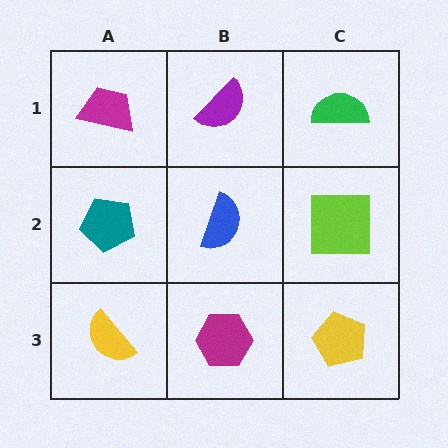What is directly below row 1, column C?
A lime square.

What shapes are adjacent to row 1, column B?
A blue semicircle (row 2, column B), a magenta trapezoid (row 1, column A), a green semicircle (row 1, column C).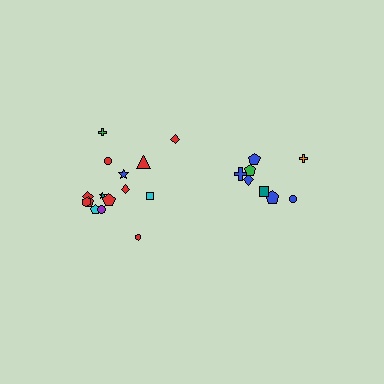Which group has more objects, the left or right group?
The left group.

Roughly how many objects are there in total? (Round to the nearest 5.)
Roughly 25 objects in total.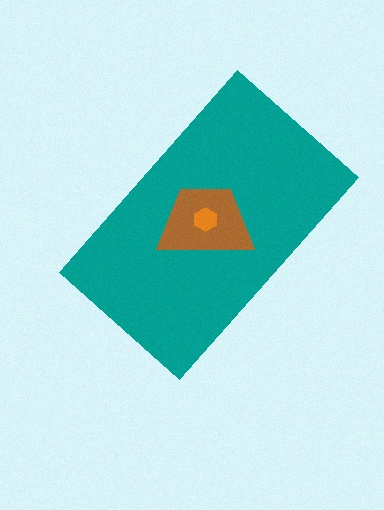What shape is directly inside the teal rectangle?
The brown trapezoid.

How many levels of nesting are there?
3.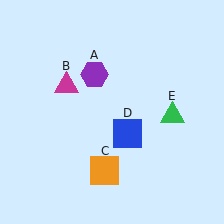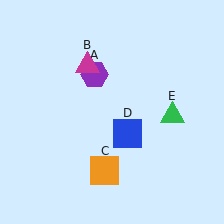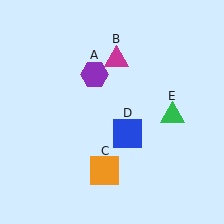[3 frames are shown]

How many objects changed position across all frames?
1 object changed position: magenta triangle (object B).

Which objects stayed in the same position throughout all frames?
Purple hexagon (object A) and orange square (object C) and blue square (object D) and green triangle (object E) remained stationary.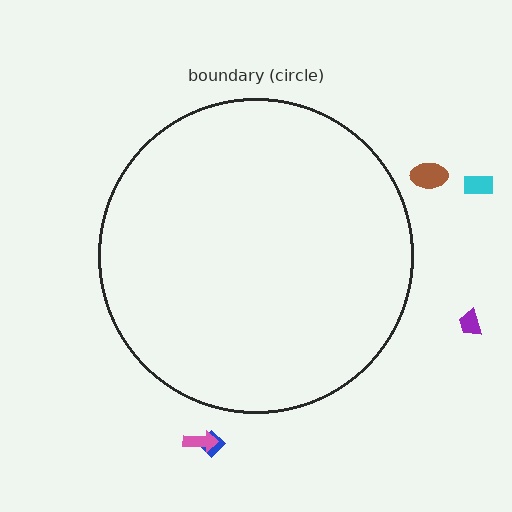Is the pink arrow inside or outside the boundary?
Outside.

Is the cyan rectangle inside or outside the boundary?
Outside.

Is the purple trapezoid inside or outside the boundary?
Outside.